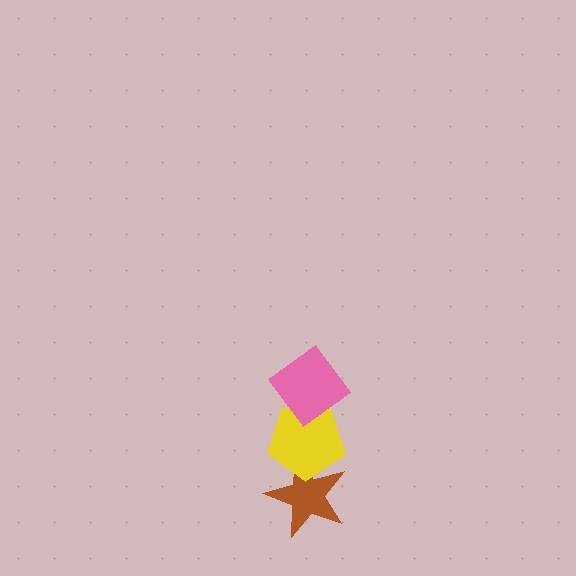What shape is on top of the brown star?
The yellow pentagon is on top of the brown star.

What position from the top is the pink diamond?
The pink diamond is 1st from the top.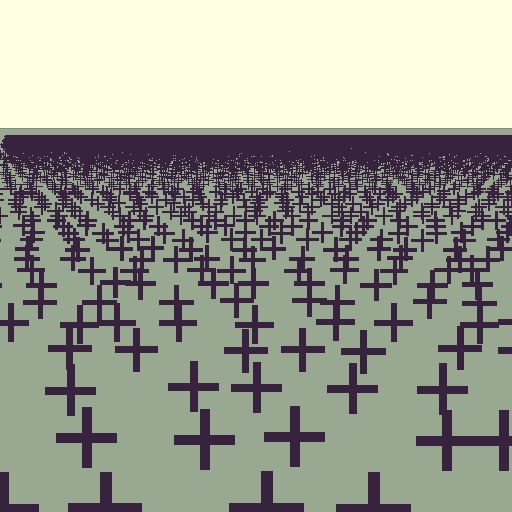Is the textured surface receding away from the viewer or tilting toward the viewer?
The surface is receding away from the viewer. Texture elements get smaller and denser toward the top.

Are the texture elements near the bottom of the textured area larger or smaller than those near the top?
Larger. Near the bottom, elements are closer to the viewer and appear at a bigger on-screen size.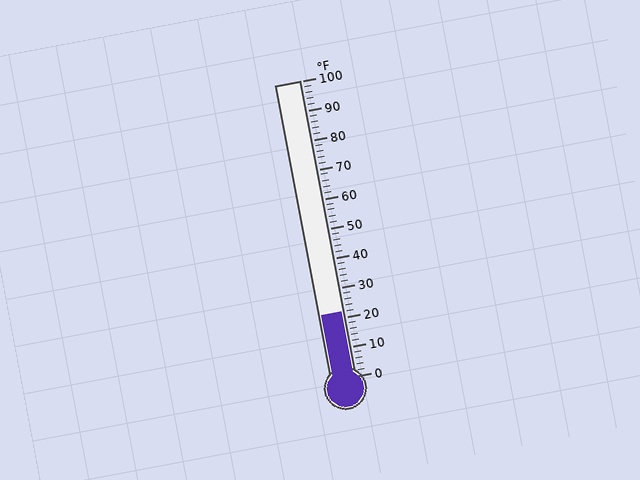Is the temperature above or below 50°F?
The temperature is below 50°F.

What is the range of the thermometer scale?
The thermometer scale ranges from 0°F to 100°F.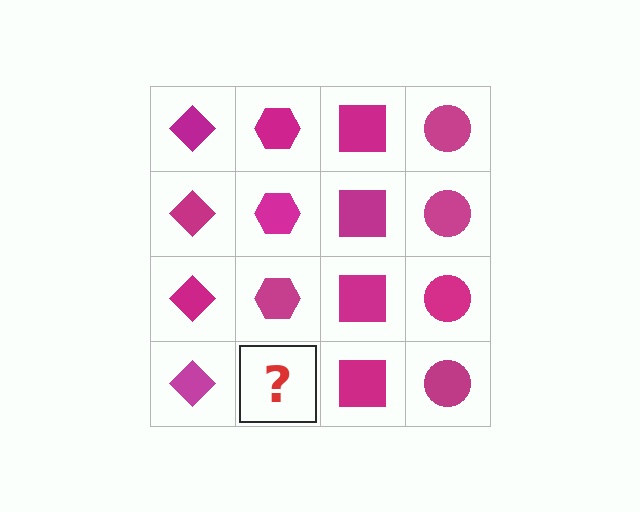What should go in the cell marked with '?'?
The missing cell should contain a magenta hexagon.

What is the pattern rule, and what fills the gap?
The rule is that each column has a consistent shape. The gap should be filled with a magenta hexagon.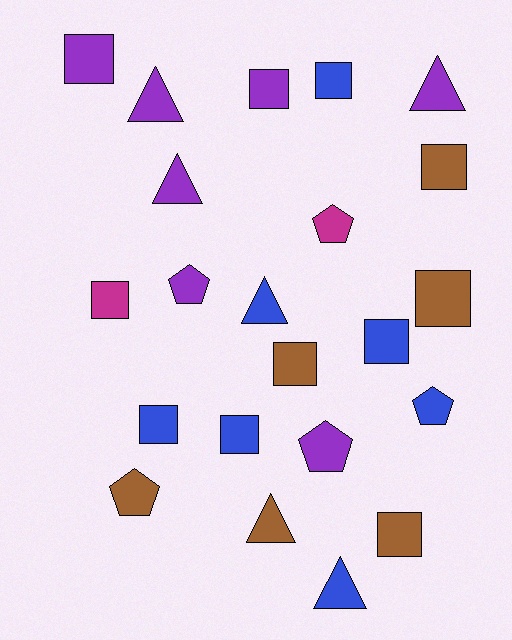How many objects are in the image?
There are 22 objects.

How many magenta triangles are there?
There are no magenta triangles.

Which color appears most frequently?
Blue, with 7 objects.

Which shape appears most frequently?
Square, with 11 objects.